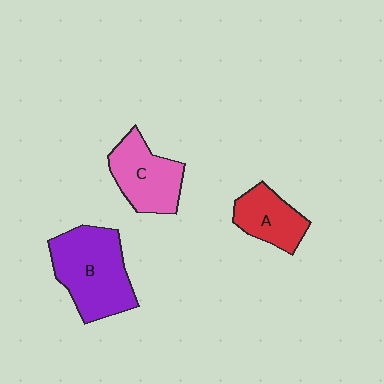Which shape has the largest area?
Shape B (purple).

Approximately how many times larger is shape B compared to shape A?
Approximately 1.8 times.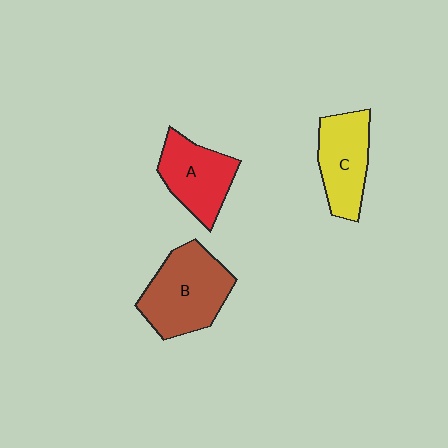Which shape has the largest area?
Shape B (brown).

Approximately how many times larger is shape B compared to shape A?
Approximately 1.3 times.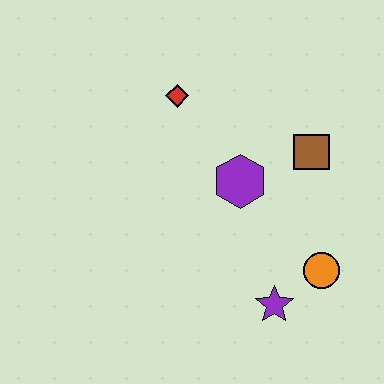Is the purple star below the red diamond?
Yes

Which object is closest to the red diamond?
The purple hexagon is closest to the red diamond.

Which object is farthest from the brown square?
The purple star is farthest from the brown square.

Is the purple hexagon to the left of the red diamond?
No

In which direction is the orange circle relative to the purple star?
The orange circle is to the right of the purple star.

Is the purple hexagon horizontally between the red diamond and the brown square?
Yes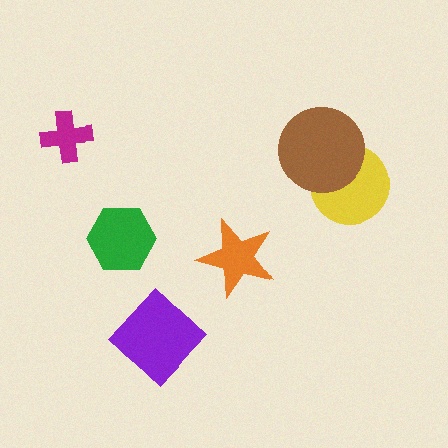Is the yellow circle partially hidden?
Yes, it is partially covered by another shape.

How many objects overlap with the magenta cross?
0 objects overlap with the magenta cross.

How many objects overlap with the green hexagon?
0 objects overlap with the green hexagon.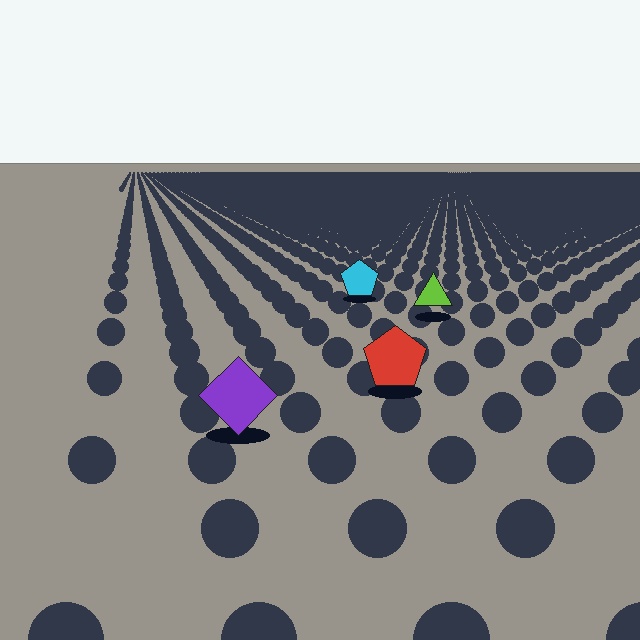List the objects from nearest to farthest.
From nearest to farthest: the purple diamond, the red pentagon, the lime triangle, the cyan pentagon.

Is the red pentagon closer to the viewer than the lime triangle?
Yes. The red pentagon is closer — you can tell from the texture gradient: the ground texture is coarser near it.